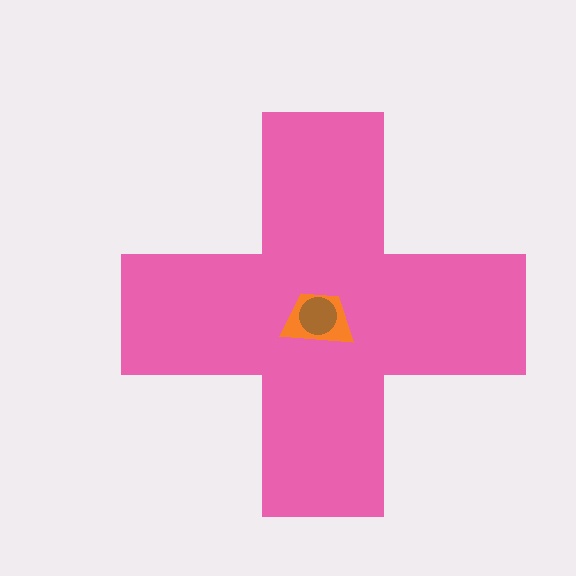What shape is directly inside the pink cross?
The orange trapezoid.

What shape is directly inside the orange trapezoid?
The brown circle.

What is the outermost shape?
The pink cross.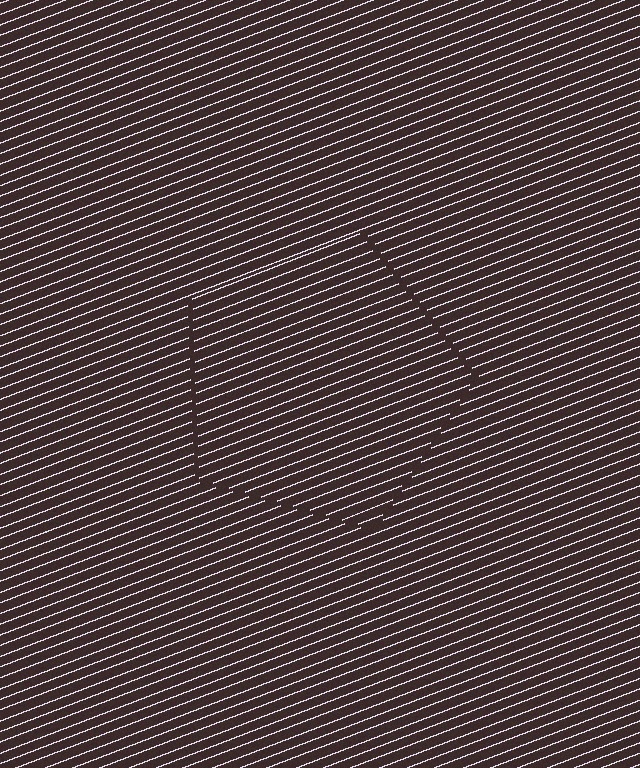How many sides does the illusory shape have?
5 sides — the line-ends trace a pentagon.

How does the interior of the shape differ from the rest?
The interior of the shape contains the same grating, shifted by half a period — the contour is defined by the phase discontinuity where line-ends from the inner and outer gratings abut.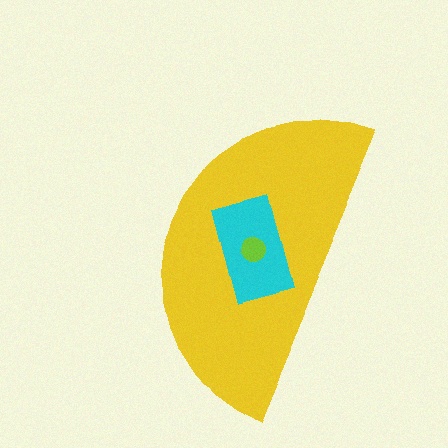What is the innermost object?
The lime circle.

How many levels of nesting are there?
3.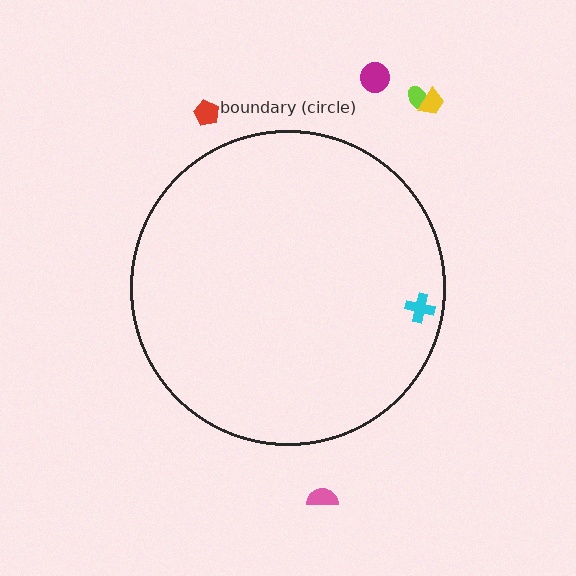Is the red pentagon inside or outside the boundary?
Outside.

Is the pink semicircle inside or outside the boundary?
Outside.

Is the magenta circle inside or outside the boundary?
Outside.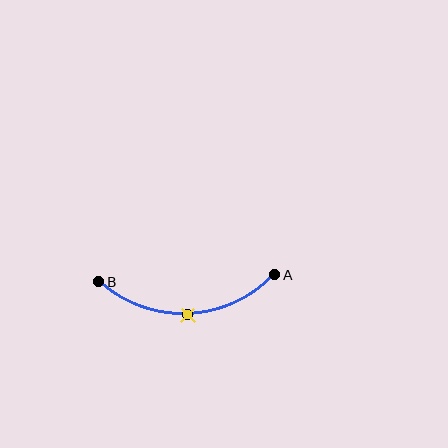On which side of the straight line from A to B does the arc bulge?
The arc bulges below the straight line connecting A and B.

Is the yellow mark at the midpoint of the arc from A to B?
Yes. The yellow mark lies on the arc at equal arc-length from both A and B — it is the arc midpoint.